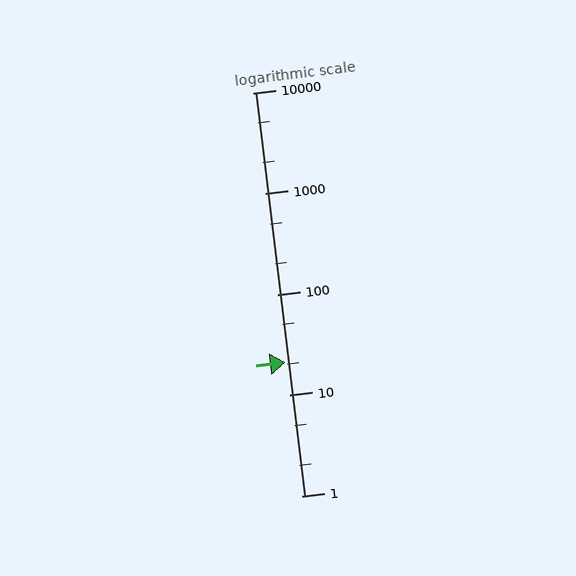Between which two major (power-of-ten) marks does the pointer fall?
The pointer is between 10 and 100.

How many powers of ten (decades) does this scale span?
The scale spans 4 decades, from 1 to 10000.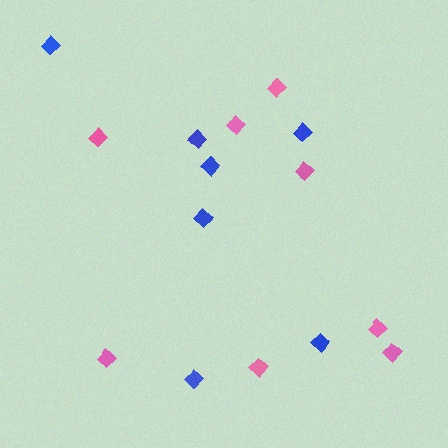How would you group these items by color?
There are 2 groups: one group of blue diamonds (7) and one group of pink diamonds (8).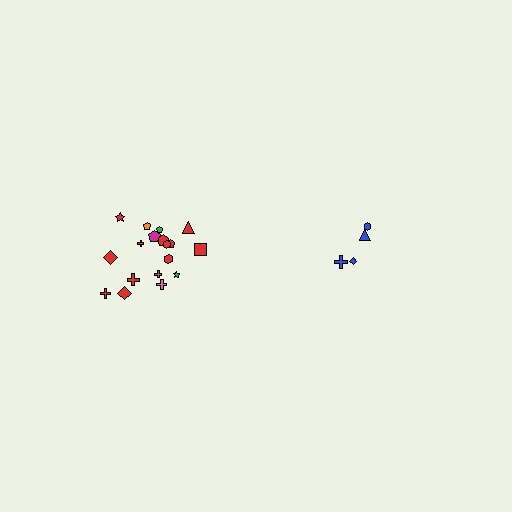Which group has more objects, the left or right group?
The left group.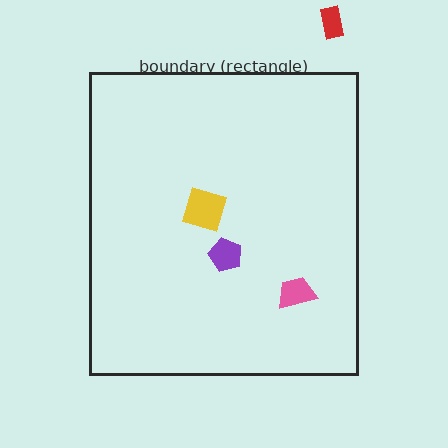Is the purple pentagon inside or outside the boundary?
Inside.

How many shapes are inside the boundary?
3 inside, 1 outside.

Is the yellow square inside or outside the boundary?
Inside.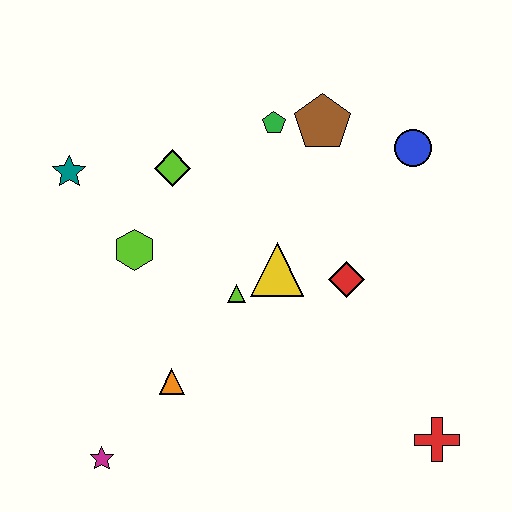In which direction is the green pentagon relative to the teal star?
The green pentagon is to the right of the teal star.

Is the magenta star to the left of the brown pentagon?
Yes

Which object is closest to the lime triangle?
The yellow triangle is closest to the lime triangle.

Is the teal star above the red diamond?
Yes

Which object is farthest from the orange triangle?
The blue circle is farthest from the orange triangle.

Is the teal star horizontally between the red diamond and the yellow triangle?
No